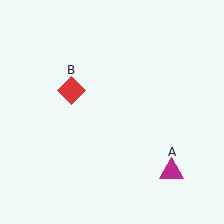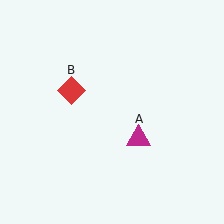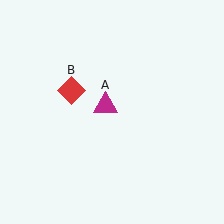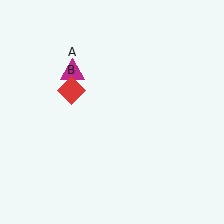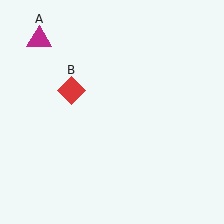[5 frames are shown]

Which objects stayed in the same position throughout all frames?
Red diamond (object B) remained stationary.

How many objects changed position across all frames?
1 object changed position: magenta triangle (object A).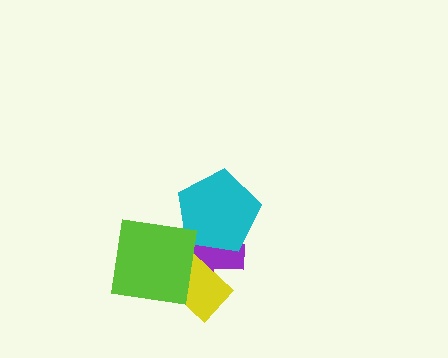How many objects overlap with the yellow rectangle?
2 objects overlap with the yellow rectangle.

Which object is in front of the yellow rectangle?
The lime square is in front of the yellow rectangle.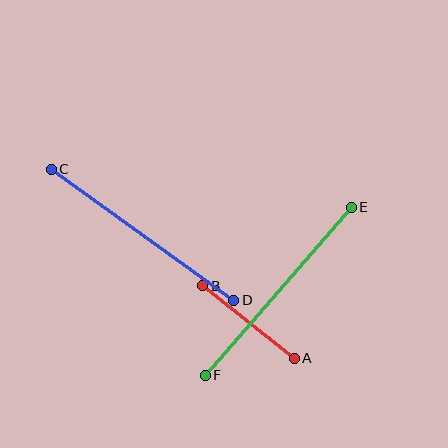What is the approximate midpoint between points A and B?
The midpoint is at approximately (249, 322) pixels.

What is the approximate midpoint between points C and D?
The midpoint is at approximately (143, 235) pixels.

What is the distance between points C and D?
The distance is approximately 225 pixels.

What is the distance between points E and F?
The distance is approximately 222 pixels.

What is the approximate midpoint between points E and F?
The midpoint is at approximately (278, 291) pixels.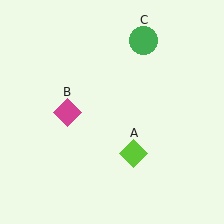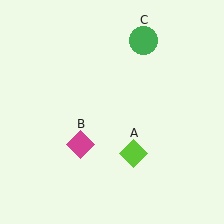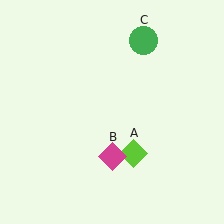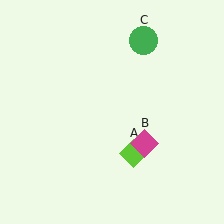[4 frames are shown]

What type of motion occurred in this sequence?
The magenta diamond (object B) rotated counterclockwise around the center of the scene.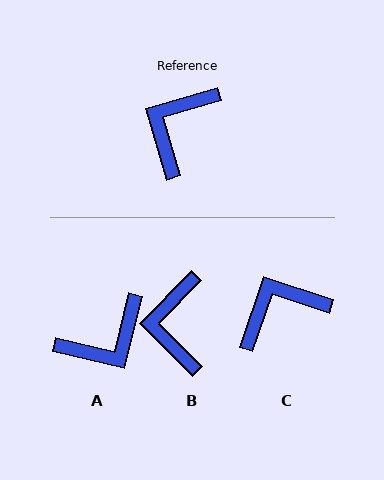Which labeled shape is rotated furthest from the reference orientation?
A, about 150 degrees away.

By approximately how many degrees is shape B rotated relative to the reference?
Approximately 29 degrees counter-clockwise.